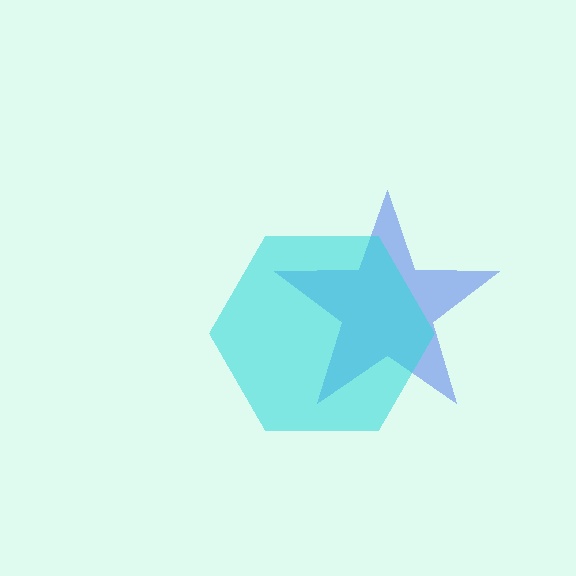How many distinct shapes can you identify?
There are 2 distinct shapes: a blue star, a cyan hexagon.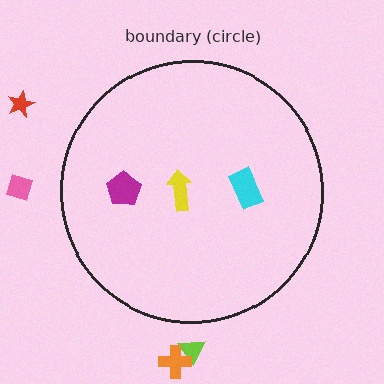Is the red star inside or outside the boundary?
Outside.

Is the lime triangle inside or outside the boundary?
Outside.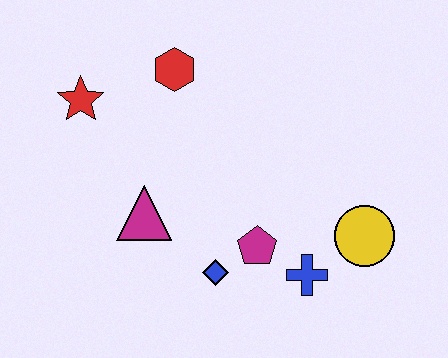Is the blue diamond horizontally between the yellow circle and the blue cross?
No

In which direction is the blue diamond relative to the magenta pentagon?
The blue diamond is to the left of the magenta pentagon.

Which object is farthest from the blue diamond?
The red star is farthest from the blue diamond.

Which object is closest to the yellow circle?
The blue cross is closest to the yellow circle.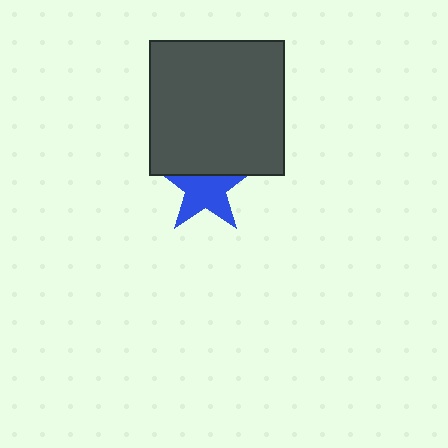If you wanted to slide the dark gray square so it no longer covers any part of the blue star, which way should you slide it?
Slide it up — that is the most direct way to separate the two shapes.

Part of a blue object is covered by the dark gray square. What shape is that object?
It is a star.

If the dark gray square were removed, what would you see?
You would see the complete blue star.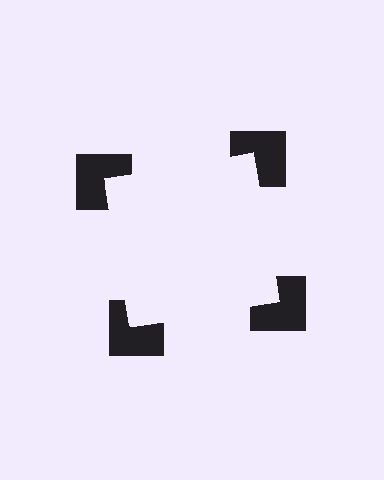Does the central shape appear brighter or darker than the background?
It typically appears slightly brighter than the background, even though no actual brightness change is drawn.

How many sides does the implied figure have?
4 sides.